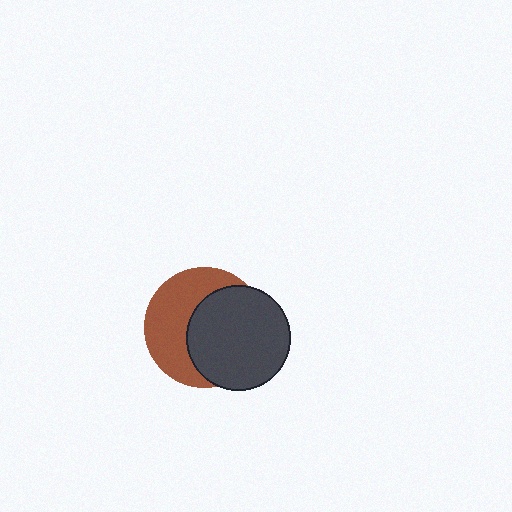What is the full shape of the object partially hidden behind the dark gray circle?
The partially hidden object is a brown circle.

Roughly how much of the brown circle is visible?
About half of it is visible (roughly 47%).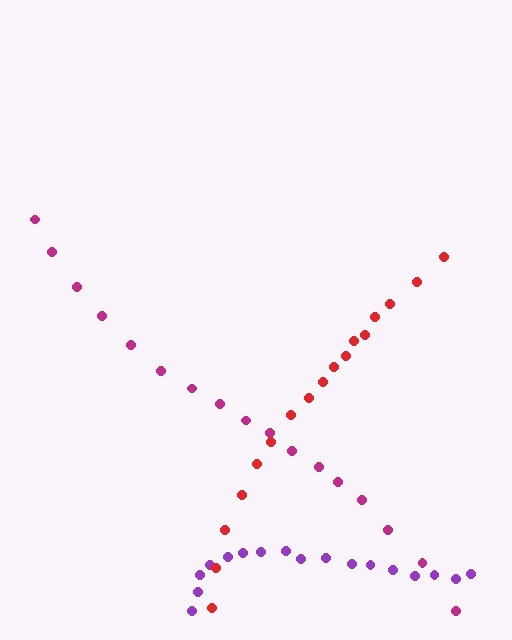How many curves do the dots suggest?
There are 3 distinct paths.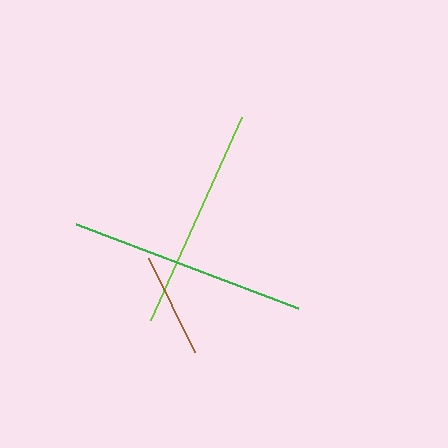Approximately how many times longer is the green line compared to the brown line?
The green line is approximately 2.3 times the length of the brown line.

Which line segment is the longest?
The green line is the longest at approximately 237 pixels.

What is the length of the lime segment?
The lime segment is approximately 223 pixels long.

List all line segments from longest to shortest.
From longest to shortest: green, lime, brown.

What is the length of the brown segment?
The brown segment is approximately 105 pixels long.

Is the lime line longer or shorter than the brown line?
The lime line is longer than the brown line.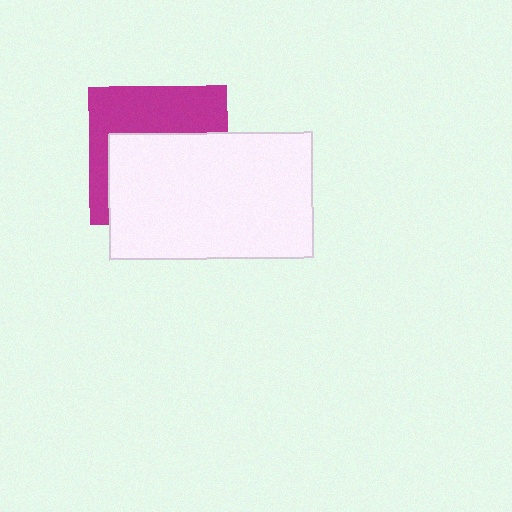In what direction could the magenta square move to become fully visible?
The magenta square could move up. That would shift it out from behind the white rectangle entirely.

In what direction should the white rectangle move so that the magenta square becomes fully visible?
The white rectangle should move down. That is the shortest direction to clear the overlap and leave the magenta square fully visible.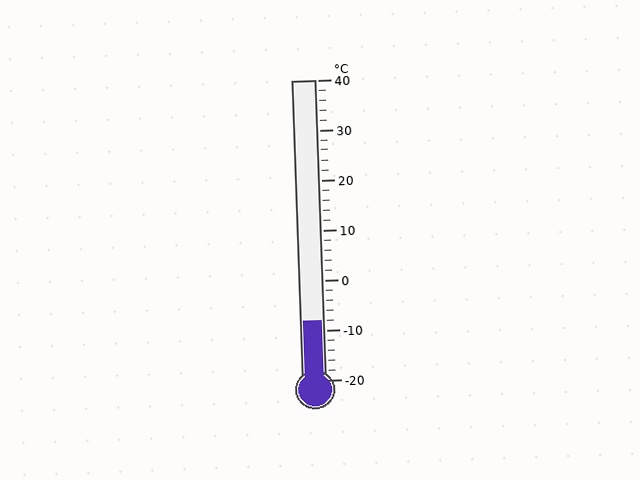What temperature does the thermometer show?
The thermometer shows approximately -8°C.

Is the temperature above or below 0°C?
The temperature is below 0°C.